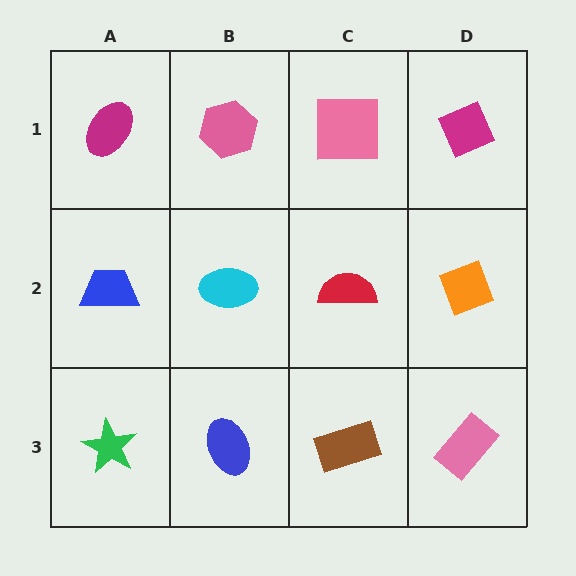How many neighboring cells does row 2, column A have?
3.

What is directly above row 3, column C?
A red semicircle.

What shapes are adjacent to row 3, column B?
A cyan ellipse (row 2, column B), a green star (row 3, column A), a brown rectangle (row 3, column C).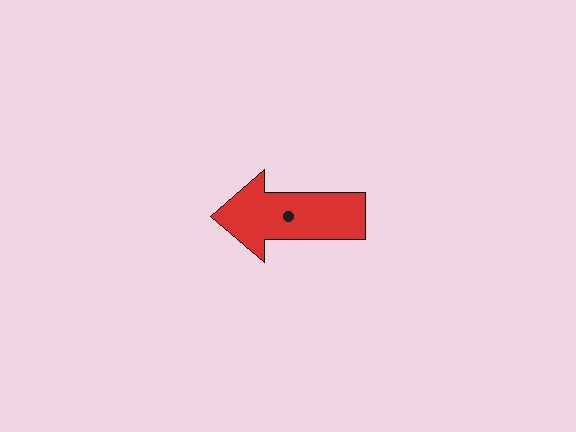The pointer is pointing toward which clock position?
Roughly 9 o'clock.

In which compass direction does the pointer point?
West.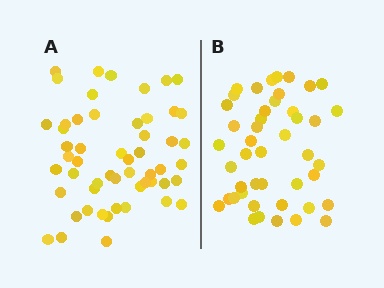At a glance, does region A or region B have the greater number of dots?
Region A (the left region) has more dots.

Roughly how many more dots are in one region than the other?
Region A has roughly 8 or so more dots than region B.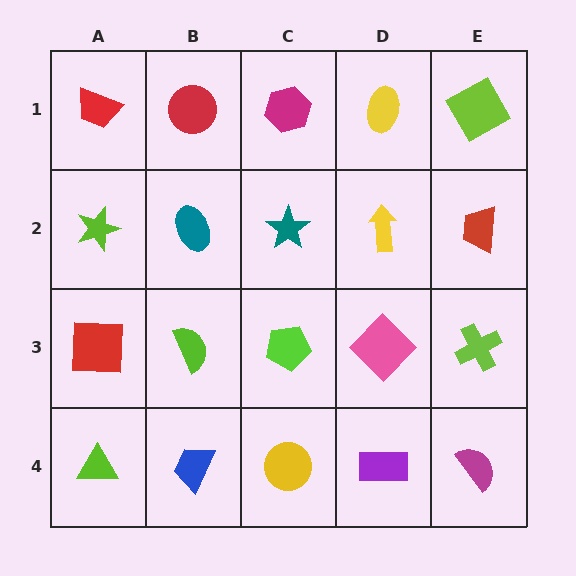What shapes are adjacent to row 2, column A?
A red trapezoid (row 1, column A), a red square (row 3, column A), a teal ellipse (row 2, column B).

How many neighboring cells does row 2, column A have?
3.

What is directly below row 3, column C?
A yellow circle.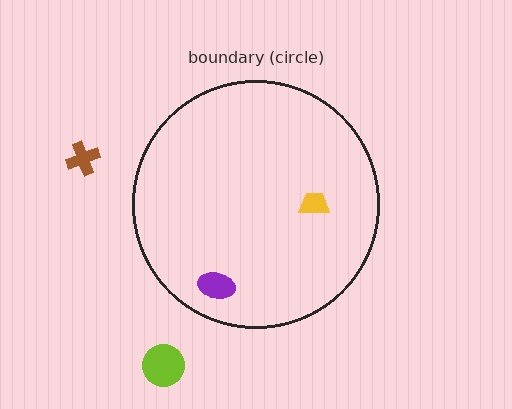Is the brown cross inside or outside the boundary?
Outside.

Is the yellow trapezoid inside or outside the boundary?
Inside.